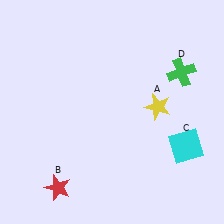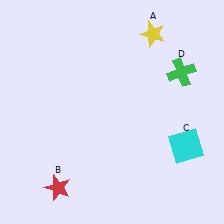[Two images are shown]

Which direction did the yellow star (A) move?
The yellow star (A) moved up.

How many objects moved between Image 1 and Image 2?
1 object moved between the two images.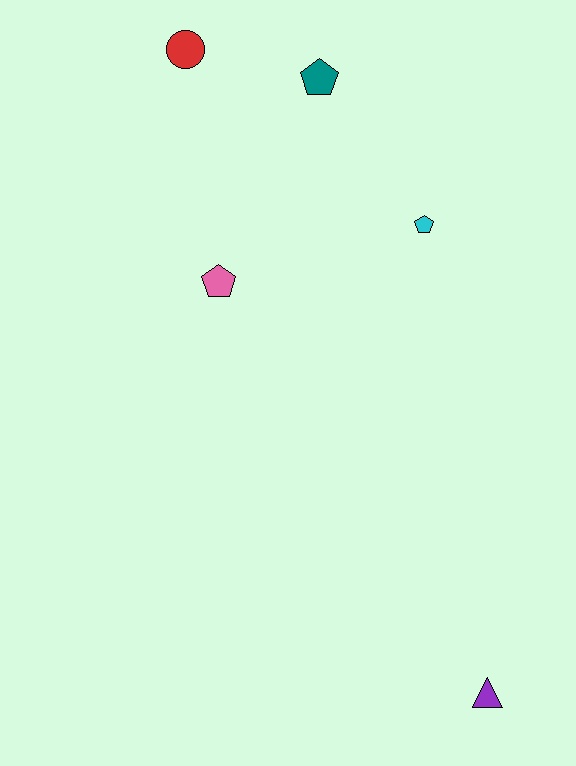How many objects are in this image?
There are 5 objects.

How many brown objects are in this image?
There are no brown objects.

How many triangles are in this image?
There is 1 triangle.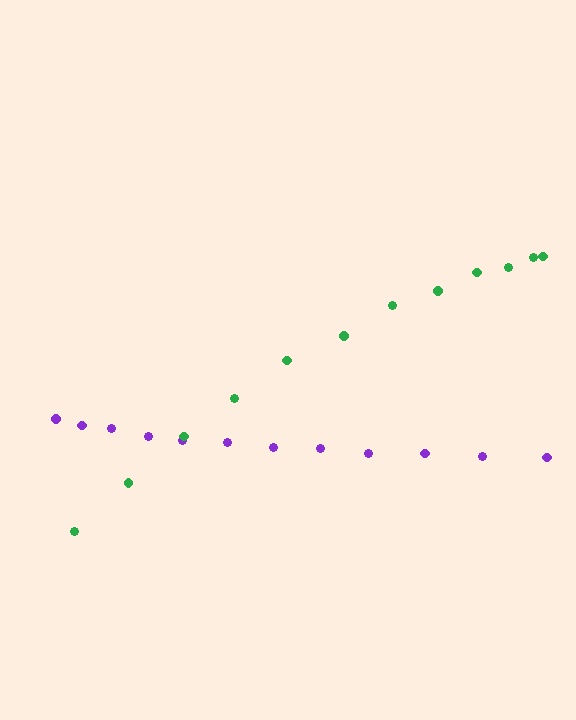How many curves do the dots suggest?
There are 2 distinct paths.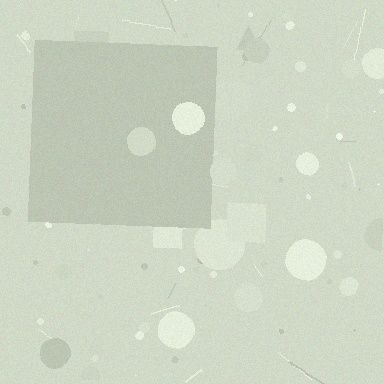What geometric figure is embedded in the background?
A square is embedded in the background.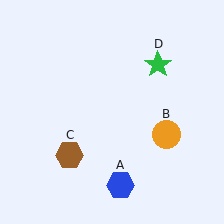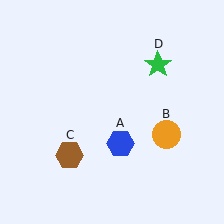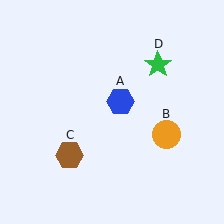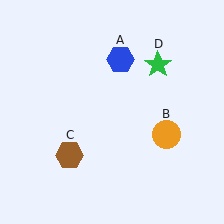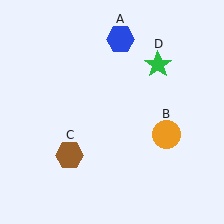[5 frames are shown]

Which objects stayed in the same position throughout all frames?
Orange circle (object B) and brown hexagon (object C) and green star (object D) remained stationary.